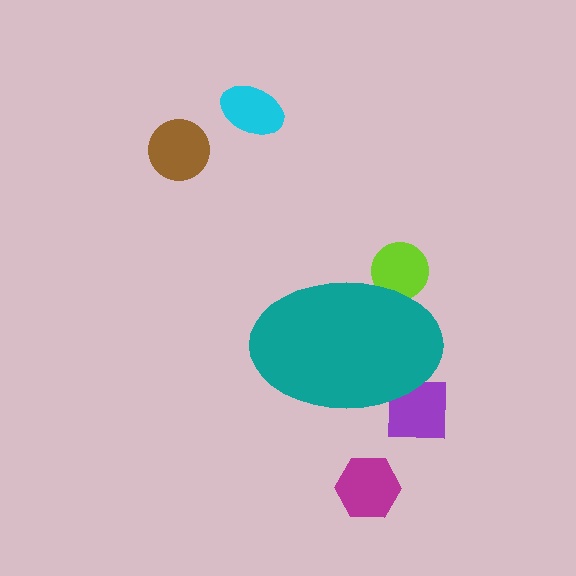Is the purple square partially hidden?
Yes, the purple square is partially hidden behind the teal ellipse.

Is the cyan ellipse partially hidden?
No, the cyan ellipse is fully visible.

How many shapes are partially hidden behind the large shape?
2 shapes are partially hidden.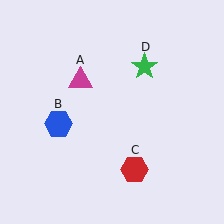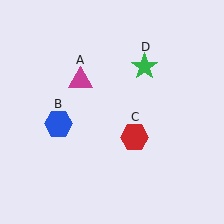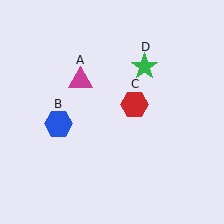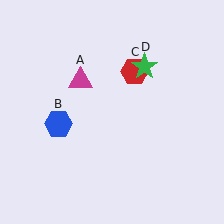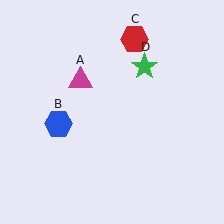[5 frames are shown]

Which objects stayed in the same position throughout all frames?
Magenta triangle (object A) and blue hexagon (object B) and green star (object D) remained stationary.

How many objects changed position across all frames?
1 object changed position: red hexagon (object C).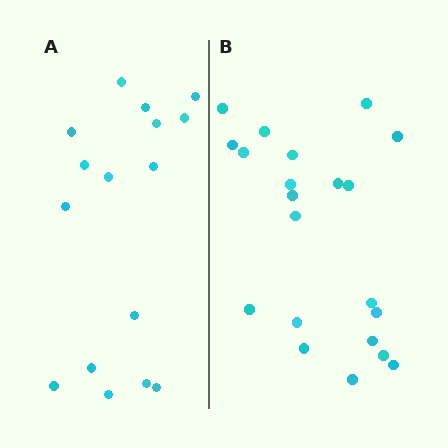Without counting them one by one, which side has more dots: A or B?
Region B (the right region) has more dots.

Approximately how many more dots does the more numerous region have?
Region B has about 5 more dots than region A.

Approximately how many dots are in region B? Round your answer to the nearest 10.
About 20 dots. (The exact count is 21, which rounds to 20.)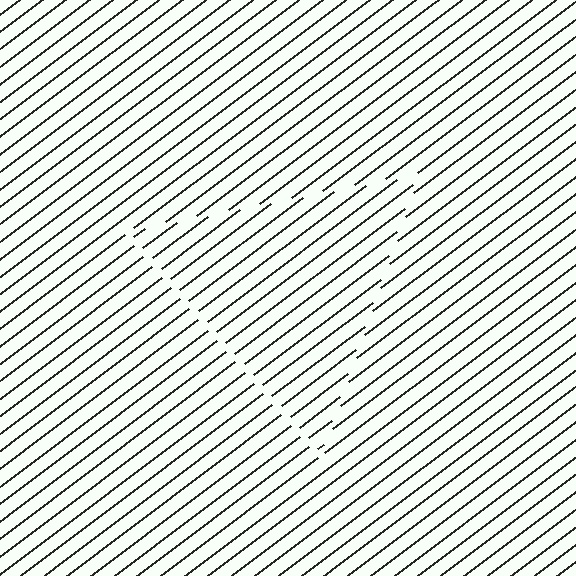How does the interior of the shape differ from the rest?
The interior of the shape contains the same grating, shifted by half a period — the contour is defined by the phase discontinuity where line-ends from the inner and outer gratings abut.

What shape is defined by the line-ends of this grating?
An illusory triangle. The interior of the shape contains the same grating, shifted by half a period — the contour is defined by the phase discontinuity where line-ends from the inner and outer gratings abut.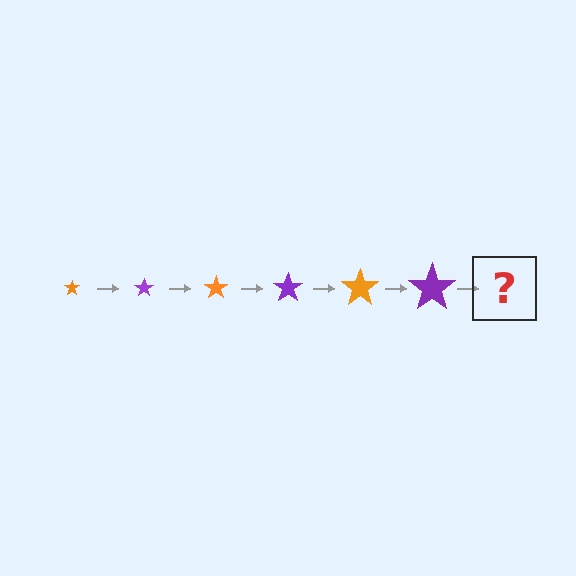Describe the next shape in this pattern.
It should be an orange star, larger than the previous one.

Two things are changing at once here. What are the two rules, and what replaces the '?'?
The two rules are that the star grows larger each step and the color cycles through orange and purple. The '?' should be an orange star, larger than the previous one.